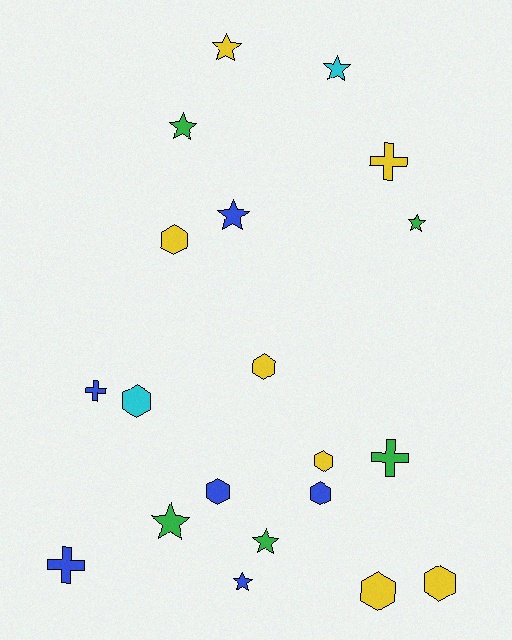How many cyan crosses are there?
There are no cyan crosses.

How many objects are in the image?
There are 20 objects.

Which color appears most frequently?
Yellow, with 7 objects.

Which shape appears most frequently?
Star, with 8 objects.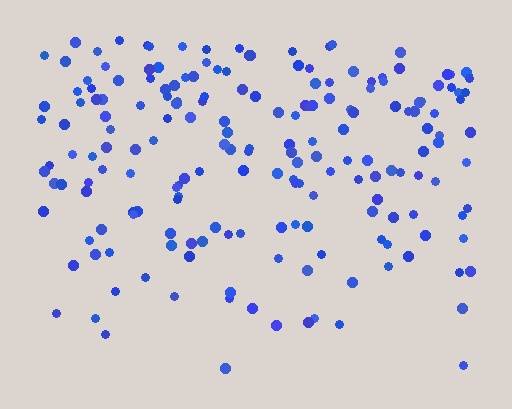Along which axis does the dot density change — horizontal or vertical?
Vertical.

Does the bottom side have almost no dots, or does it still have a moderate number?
Still a moderate number, just noticeably fewer than the top.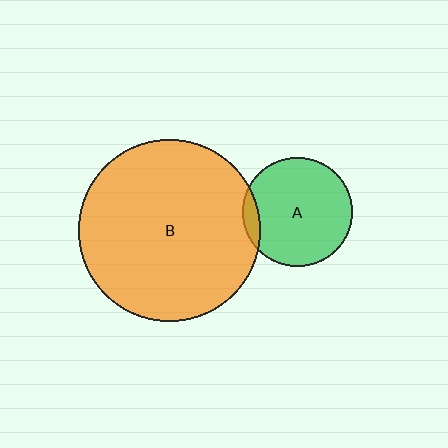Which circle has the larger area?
Circle B (orange).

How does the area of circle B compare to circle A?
Approximately 2.8 times.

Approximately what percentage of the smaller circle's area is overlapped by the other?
Approximately 10%.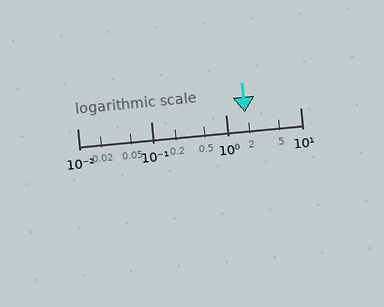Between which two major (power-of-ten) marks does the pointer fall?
The pointer is between 1 and 10.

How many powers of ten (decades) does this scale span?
The scale spans 3 decades, from 0.01 to 10.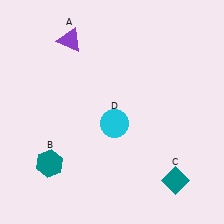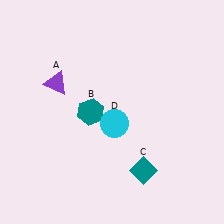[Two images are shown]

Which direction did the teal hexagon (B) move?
The teal hexagon (B) moved up.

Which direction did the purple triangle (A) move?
The purple triangle (A) moved down.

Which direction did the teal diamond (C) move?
The teal diamond (C) moved left.